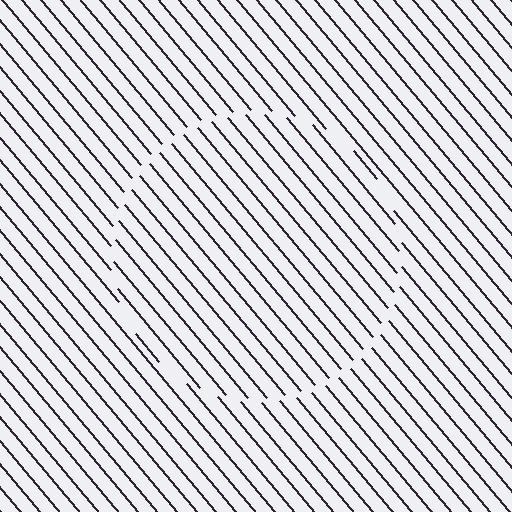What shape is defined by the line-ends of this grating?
An illusory circle. The interior of the shape contains the same grating, shifted by half a period — the contour is defined by the phase discontinuity where line-ends from the inner and outer gratings abut.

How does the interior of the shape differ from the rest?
The interior of the shape contains the same grating, shifted by half a period — the contour is defined by the phase discontinuity where line-ends from the inner and outer gratings abut.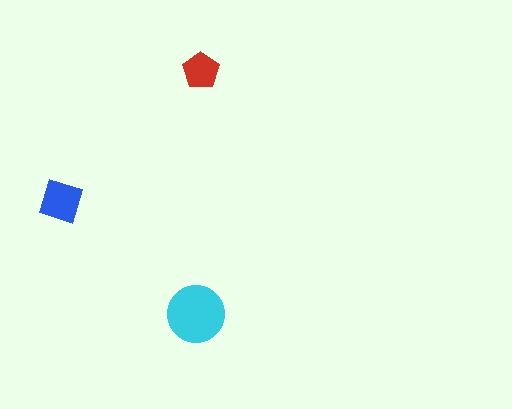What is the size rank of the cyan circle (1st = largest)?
1st.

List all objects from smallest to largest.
The red pentagon, the blue diamond, the cyan circle.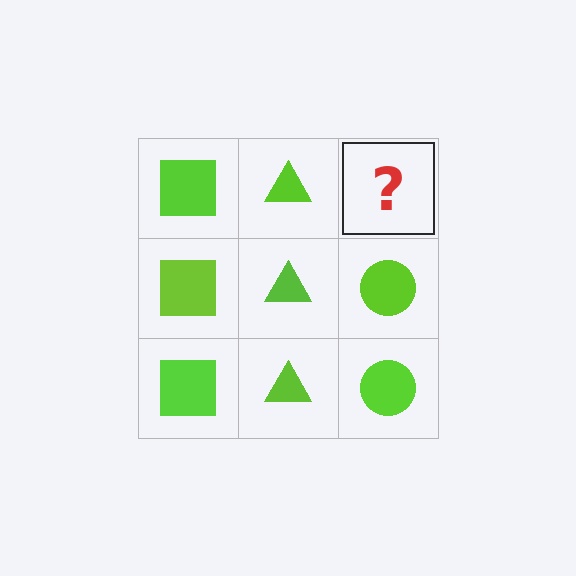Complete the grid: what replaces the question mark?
The question mark should be replaced with a lime circle.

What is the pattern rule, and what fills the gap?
The rule is that each column has a consistent shape. The gap should be filled with a lime circle.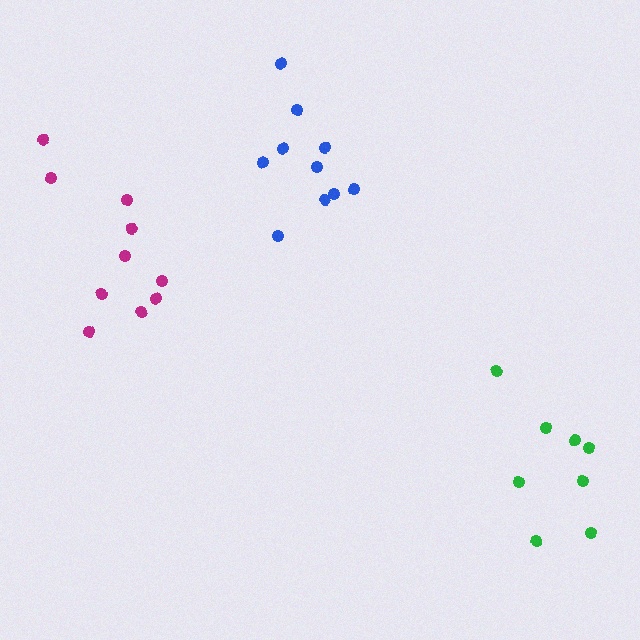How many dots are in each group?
Group 1: 10 dots, Group 2: 8 dots, Group 3: 10 dots (28 total).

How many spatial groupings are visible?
There are 3 spatial groupings.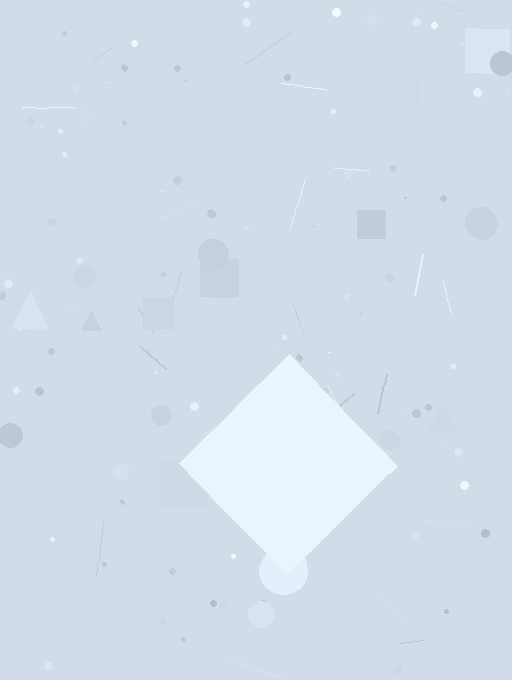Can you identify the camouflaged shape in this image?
The camouflaged shape is a diamond.